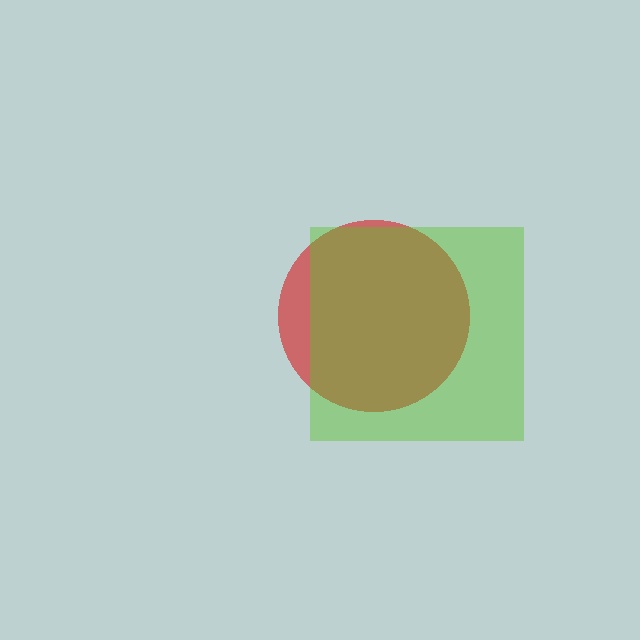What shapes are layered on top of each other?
The layered shapes are: a red circle, a lime square.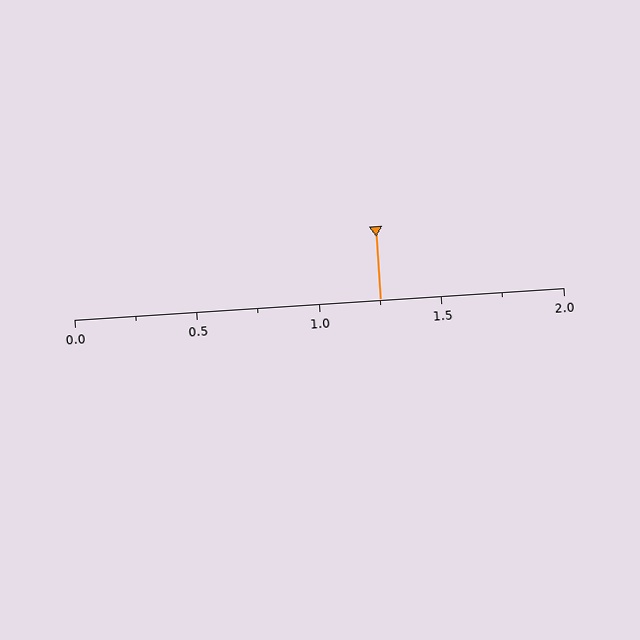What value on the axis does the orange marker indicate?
The marker indicates approximately 1.25.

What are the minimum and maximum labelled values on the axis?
The axis runs from 0.0 to 2.0.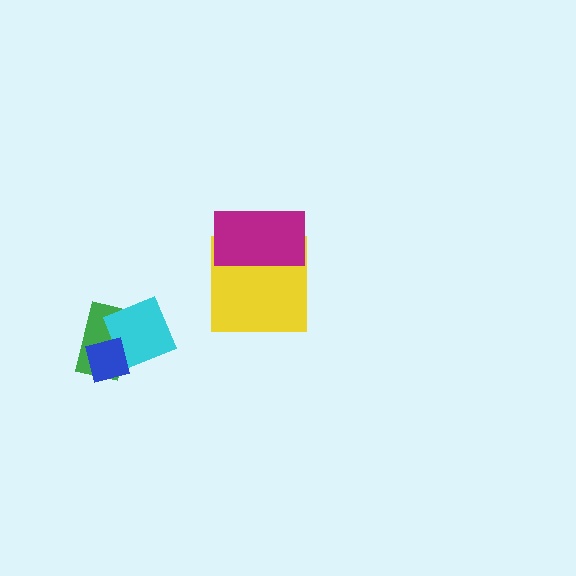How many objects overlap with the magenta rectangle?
1 object overlaps with the magenta rectangle.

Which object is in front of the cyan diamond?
The blue square is in front of the cyan diamond.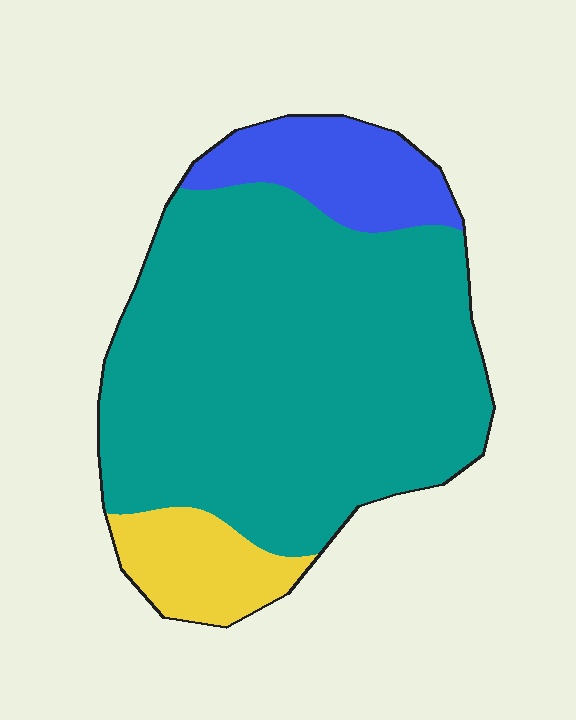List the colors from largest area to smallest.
From largest to smallest: teal, blue, yellow.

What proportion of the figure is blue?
Blue covers around 15% of the figure.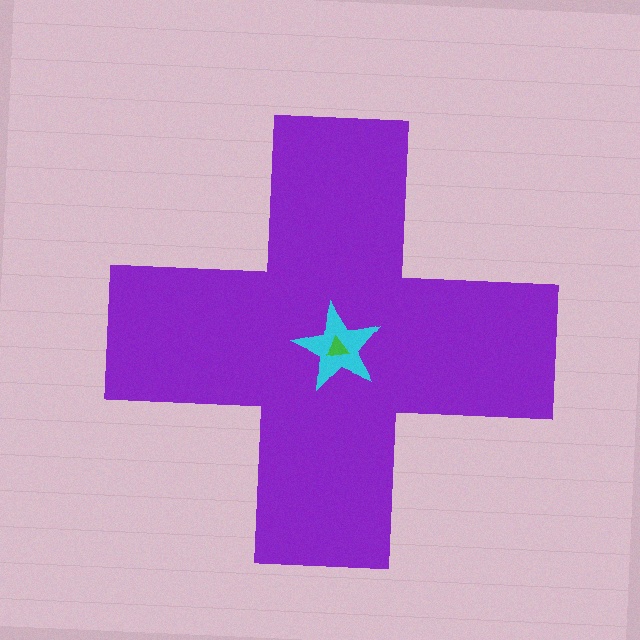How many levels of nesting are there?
3.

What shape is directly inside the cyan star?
The green triangle.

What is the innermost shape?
The green triangle.